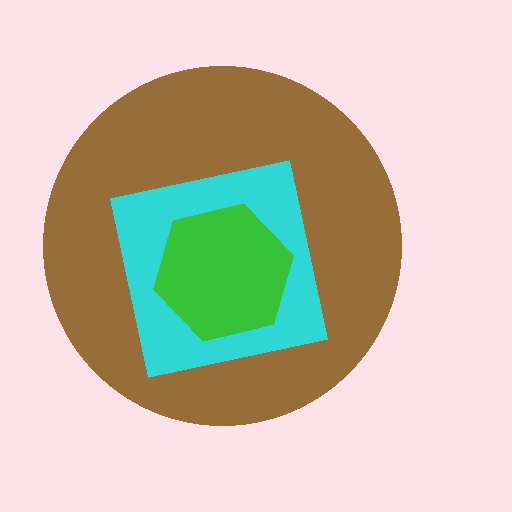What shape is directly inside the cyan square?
The green hexagon.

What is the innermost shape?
The green hexagon.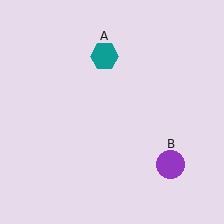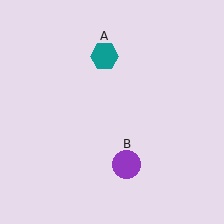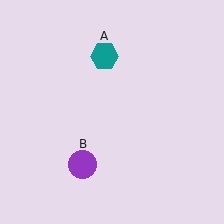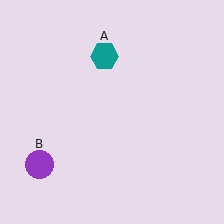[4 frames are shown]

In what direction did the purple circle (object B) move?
The purple circle (object B) moved left.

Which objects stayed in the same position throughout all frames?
Teal hexagon (object A) remained stationary.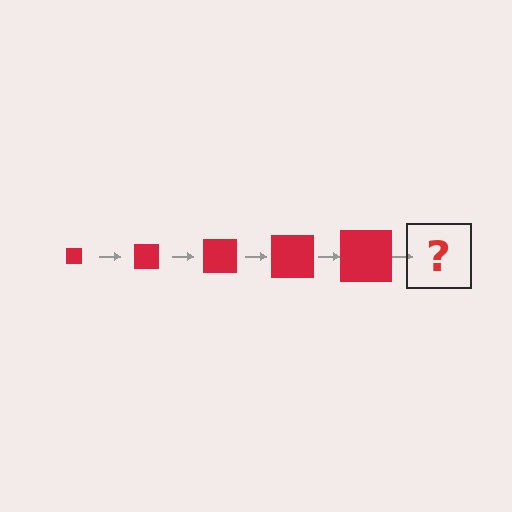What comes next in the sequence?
The next element should be a red square, larger than the previous one.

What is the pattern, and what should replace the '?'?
The pattern is that the square gets progressively larger each step. The '?' should be a red square, larger than the previous one.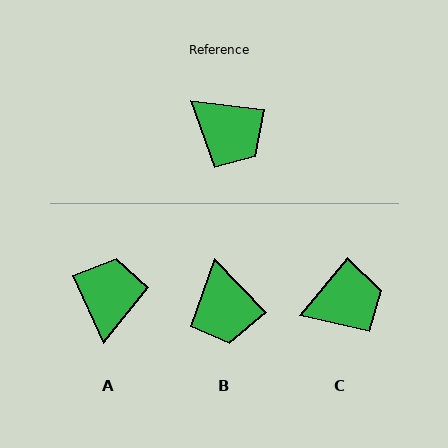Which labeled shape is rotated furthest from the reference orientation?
A, about 121 degrees away.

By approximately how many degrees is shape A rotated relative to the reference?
Approximately 121 degrees counter-clockwise.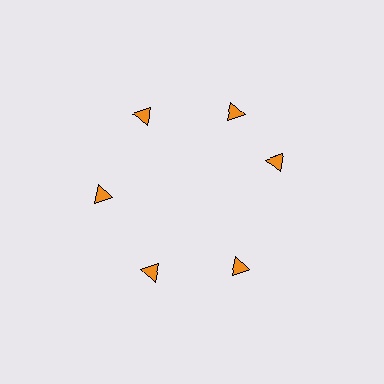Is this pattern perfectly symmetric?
No. The 6 orange triangles are arranged in a ring, but one element near the 3 o'clock position is rotated out of alignment along the ring, breaking the 6-fold rotational symmetry.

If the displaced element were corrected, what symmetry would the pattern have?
It would have 6-fold rotational symmetry — the pattern would map onto itself every 60 degrees.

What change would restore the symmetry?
The symmetry would be restored by rotating it back into even spacing with its neighbors so that all 6 triangles sit at equal angles and equal distance from the center.